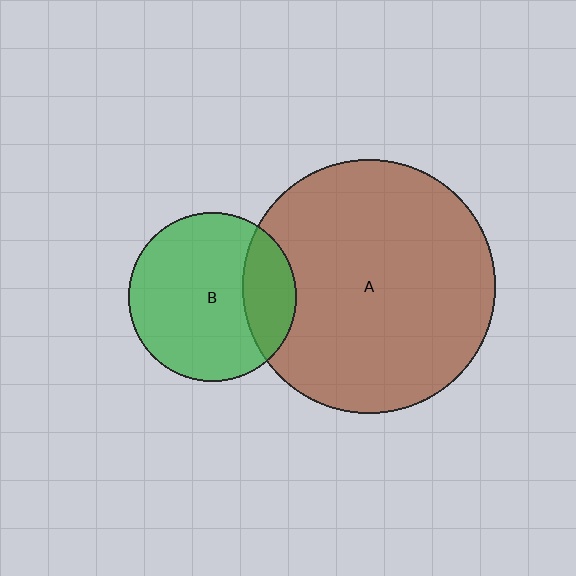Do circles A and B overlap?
Yes.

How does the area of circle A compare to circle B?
Approximately 2.3 times.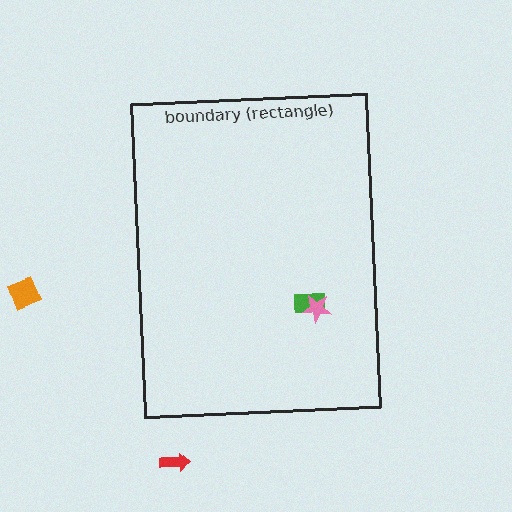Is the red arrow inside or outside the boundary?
Outside.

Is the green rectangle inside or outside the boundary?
Inside.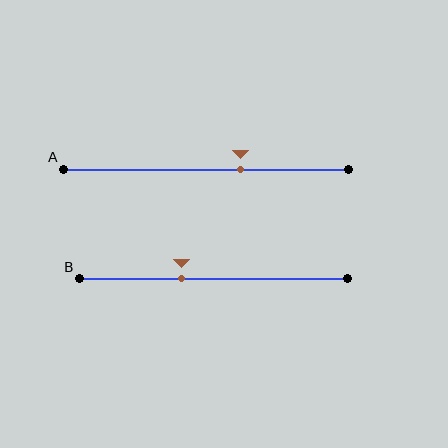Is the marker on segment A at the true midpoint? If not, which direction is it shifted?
No, the marker on segment A is shifted to the right by about 12% of the segment length.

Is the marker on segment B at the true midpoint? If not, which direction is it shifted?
No, the marker on segment B is shifted to the left by about 12% of the segment length.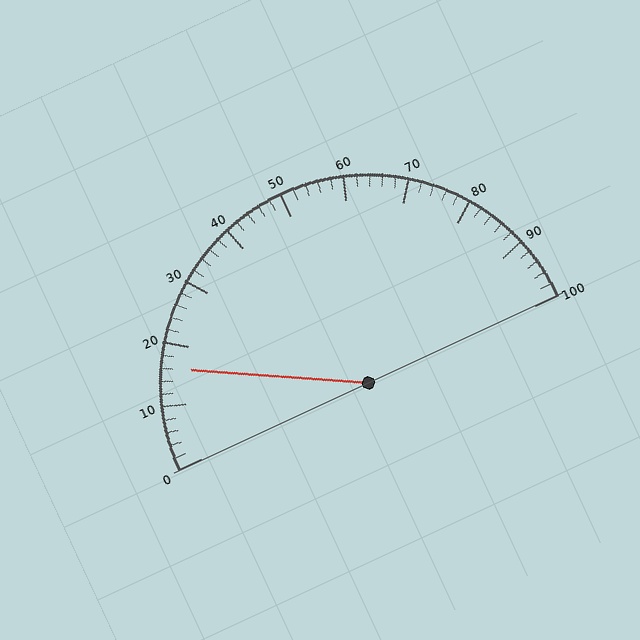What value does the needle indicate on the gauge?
The needle indicates approximately 16.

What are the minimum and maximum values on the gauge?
The gauge ranges from 0 to 100.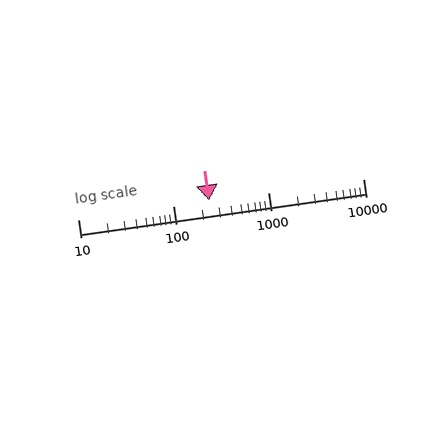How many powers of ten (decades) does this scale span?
The scale spans 3 decades, from 10 to 10000.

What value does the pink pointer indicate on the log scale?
The pointer indicates approximately 240.